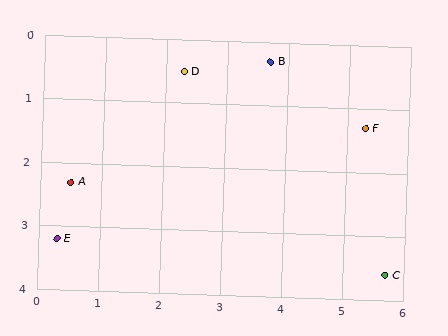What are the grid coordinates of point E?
Point E is at approximately (0.3, 3.2).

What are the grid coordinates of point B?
Point B is at approximately (3.7, 0.3).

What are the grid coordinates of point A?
Point A is at approximately (0.5, 2.3).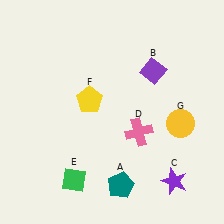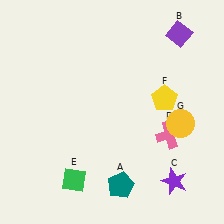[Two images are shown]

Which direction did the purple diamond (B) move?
The purple diamond (B) moved up.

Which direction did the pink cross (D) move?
The pink cross (D) moved right.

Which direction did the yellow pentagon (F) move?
The yellow pentagon (F) moved right.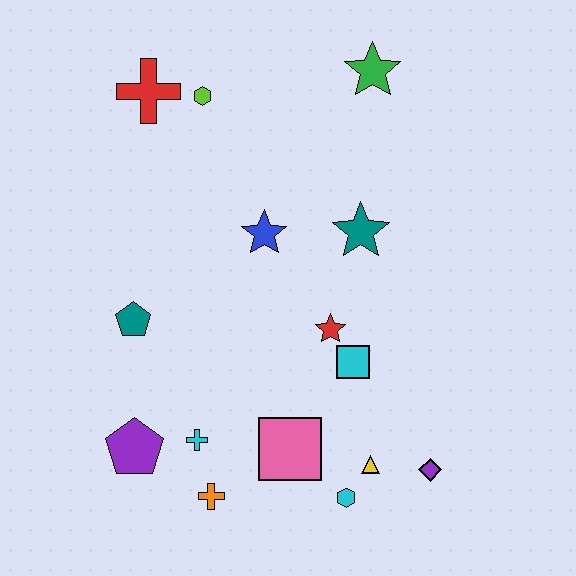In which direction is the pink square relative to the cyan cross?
The pink square is to the right of the cyan cross.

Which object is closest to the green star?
The teal star is closest to the green star.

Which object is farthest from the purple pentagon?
The green star is farthest from the purple pentagon.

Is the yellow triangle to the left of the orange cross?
No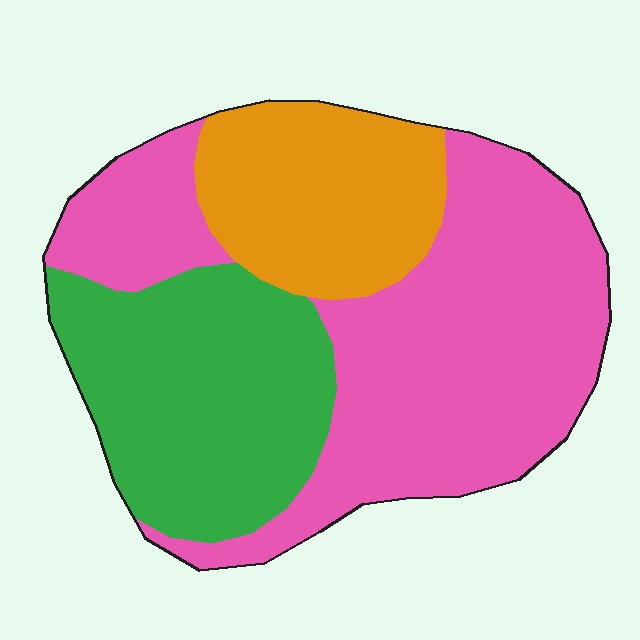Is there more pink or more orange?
Pink.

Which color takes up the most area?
Pink, at roughly 50%.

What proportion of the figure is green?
Green takes up between a sixth and a third of the figure.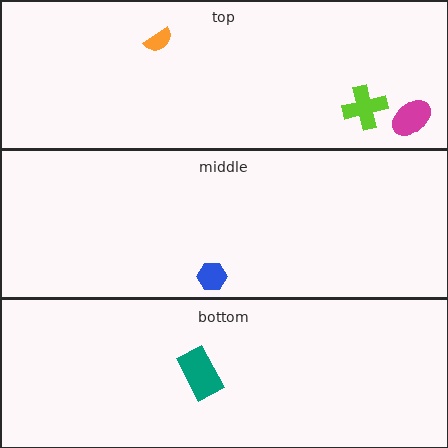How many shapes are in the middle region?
1.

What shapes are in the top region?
The magenta ellipse, the orange semicircle, the lime cross.